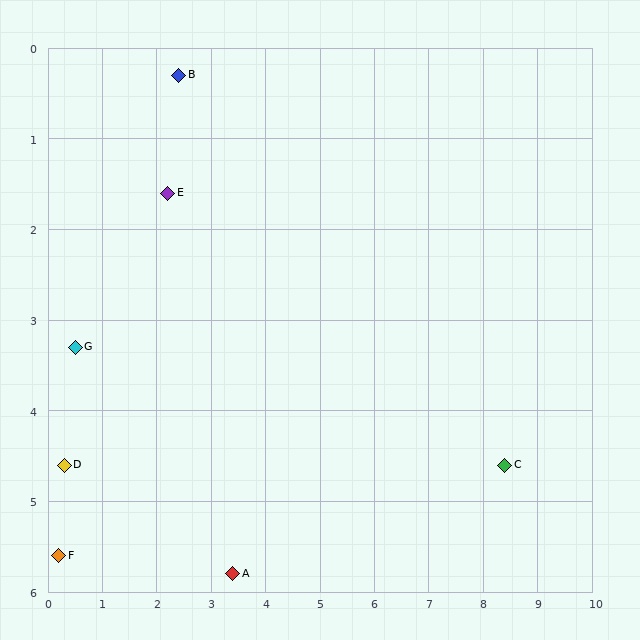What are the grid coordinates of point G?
Point G is at approximately (0.5, 3.3).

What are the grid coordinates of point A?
Point A is at approximately (3.4, 5.8).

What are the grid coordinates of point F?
Point F is at approximately (0.2, 5.6).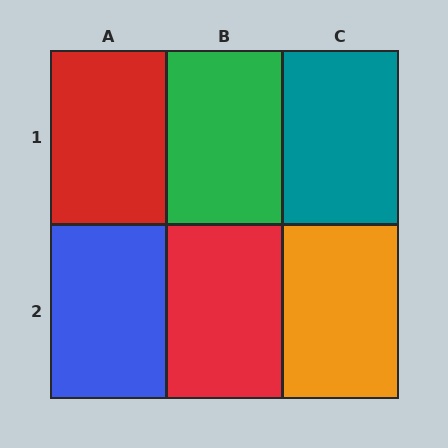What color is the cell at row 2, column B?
Red.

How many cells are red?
2 cells are red.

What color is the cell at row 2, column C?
Orange.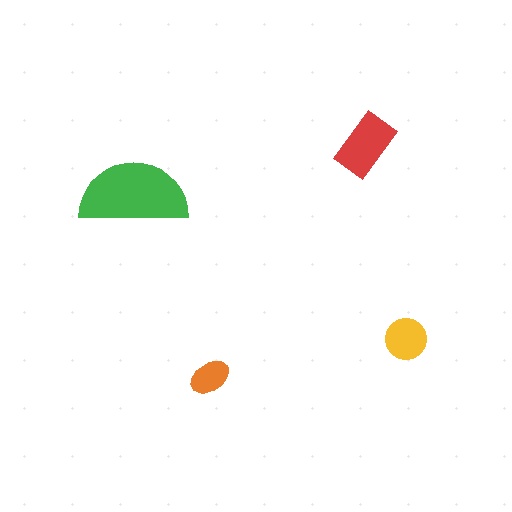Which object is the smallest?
The orange ellipse.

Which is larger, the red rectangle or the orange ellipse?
The red rectangle.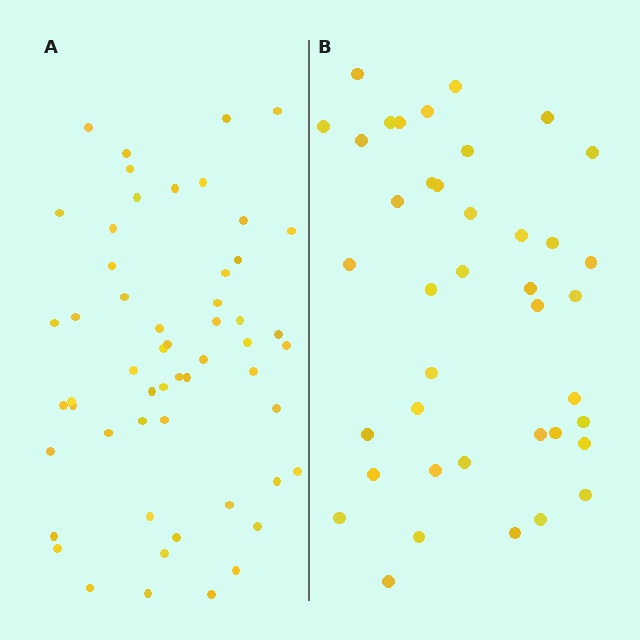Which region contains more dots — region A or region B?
Region A (the left region) has more dots.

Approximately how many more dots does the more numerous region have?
Region A has approximately 15 more dots than region B.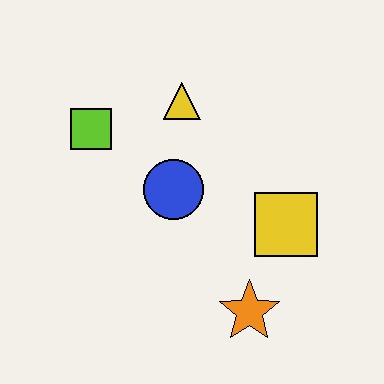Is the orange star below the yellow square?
Yes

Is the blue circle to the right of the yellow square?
No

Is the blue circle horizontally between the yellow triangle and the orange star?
No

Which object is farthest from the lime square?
The orange star is farthest from the lime square.